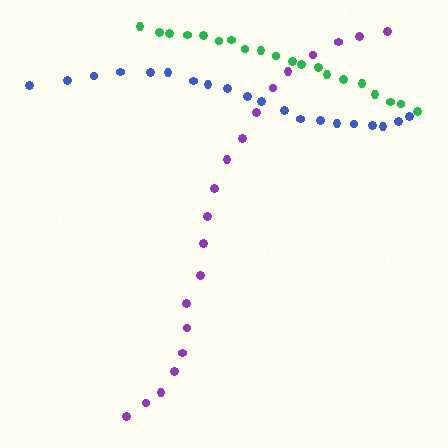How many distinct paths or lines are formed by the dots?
There are 3 distinct paths.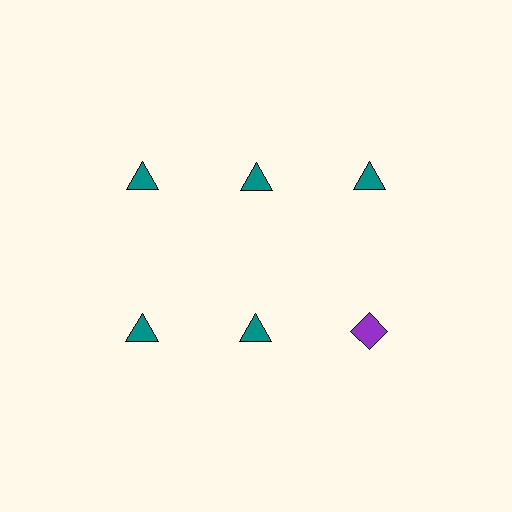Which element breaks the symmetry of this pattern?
The purple diamond in the second row, center column breaks the symmetry. All other shapes are teal triangles.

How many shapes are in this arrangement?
There are 6 shapes arranged in a grid pattern.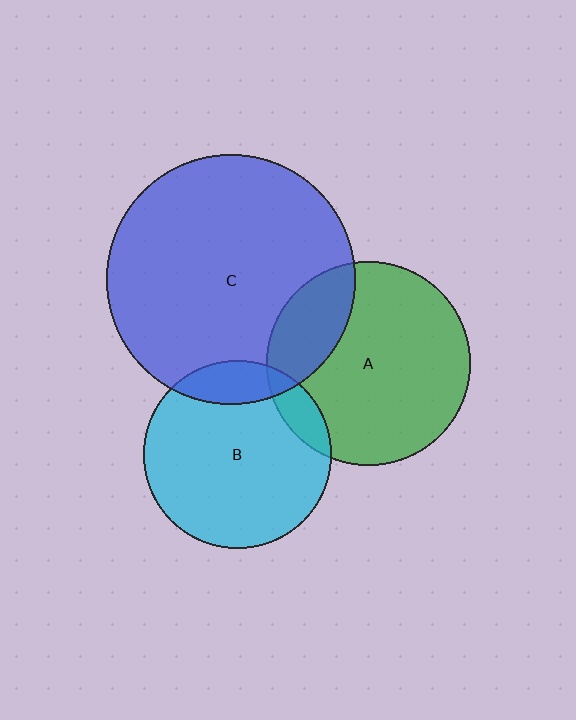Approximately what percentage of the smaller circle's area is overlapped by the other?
Approximately 15%.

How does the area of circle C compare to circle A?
Approximately 1.5 times.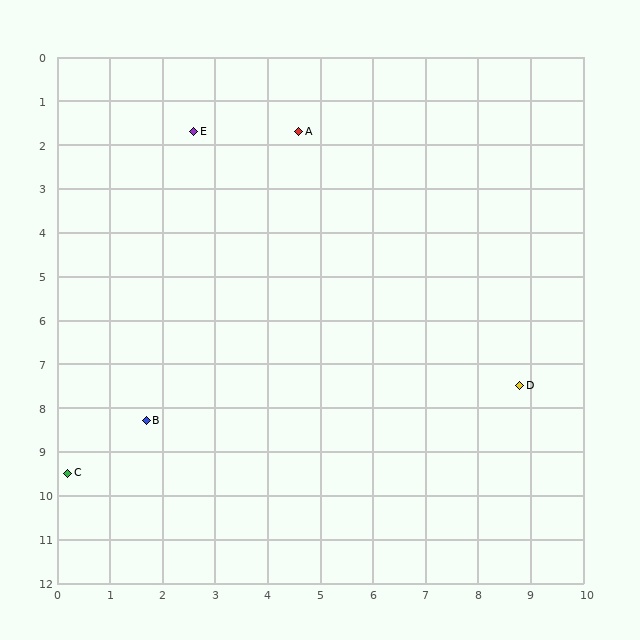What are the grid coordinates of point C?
Point C is at approximately (0.2, 9.5).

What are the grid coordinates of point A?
Point A is at approximately (4.6, 1.7).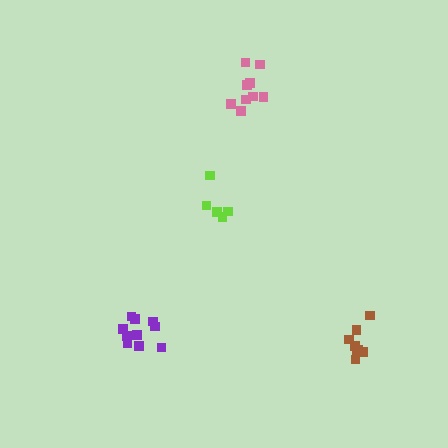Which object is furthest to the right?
The brown cluster is rightmost.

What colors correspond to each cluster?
The clusters are colored: lime, pink, purple, brown.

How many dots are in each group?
Group 1: 5 dots, Group 2: 9 dots, Group 3: 10 dots, Group 4: 8 dots (32 total).